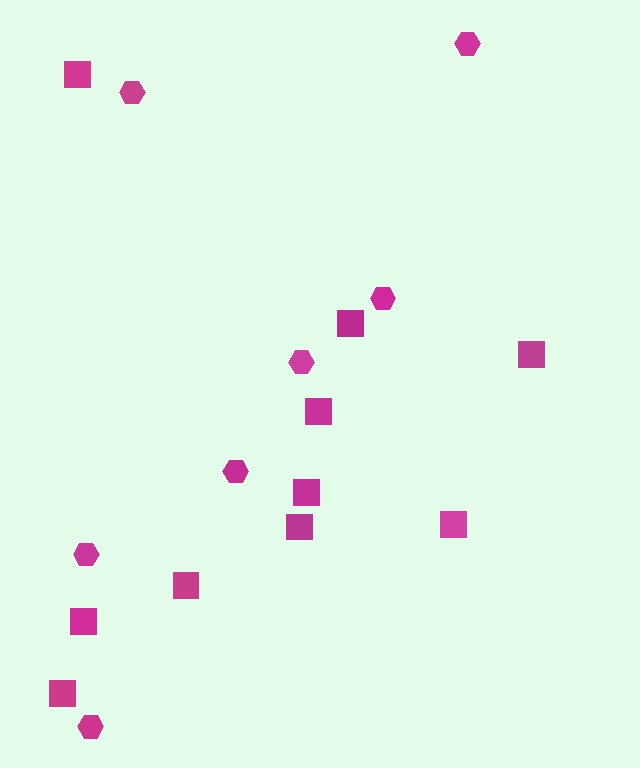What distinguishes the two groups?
There are 2 groups: one group of hexagons (7) and one group of squares (10).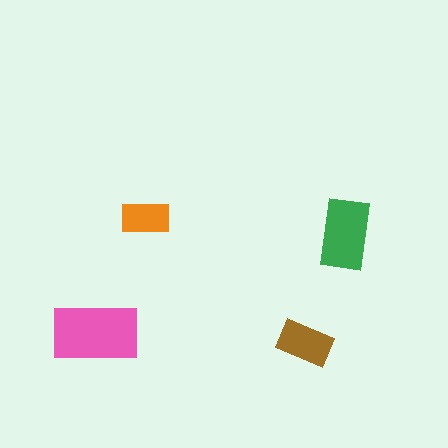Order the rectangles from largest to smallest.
the pink one, the green one, the brown one, the orange one.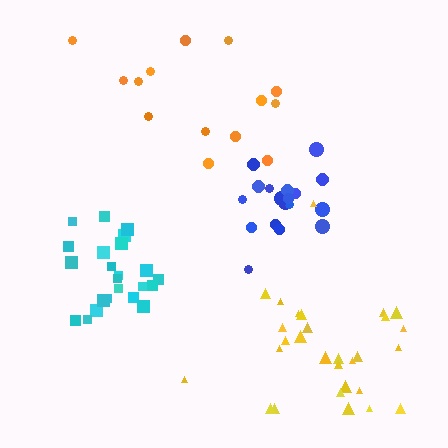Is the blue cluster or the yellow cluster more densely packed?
Blue.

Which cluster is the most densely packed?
Cyan.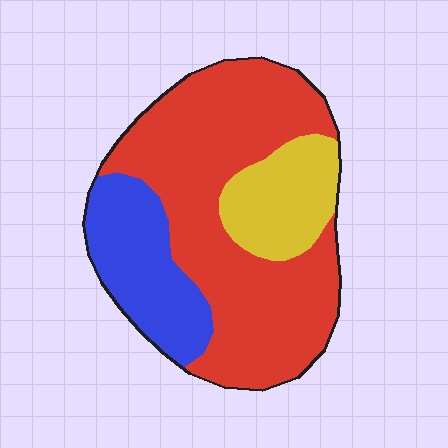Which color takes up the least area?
Yellow, at roughly 15%.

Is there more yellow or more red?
Red.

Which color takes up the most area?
Red, at roughly 60%.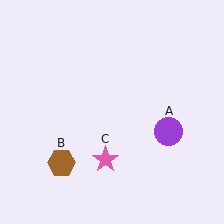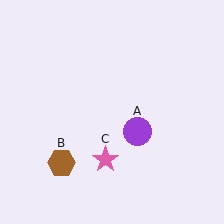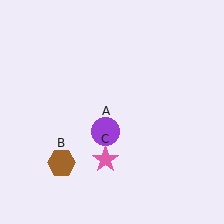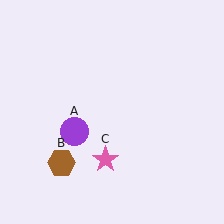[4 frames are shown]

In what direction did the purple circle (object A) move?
The purple circle (object A) moved left.